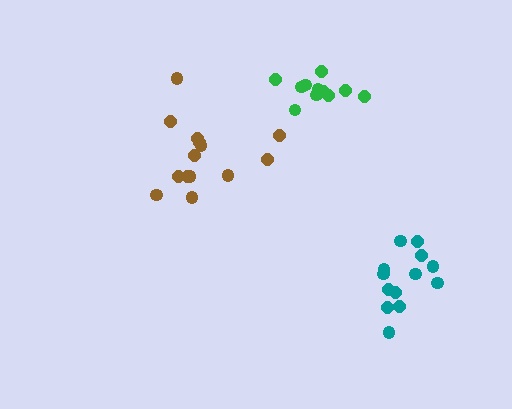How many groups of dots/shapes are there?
There are 3 groups.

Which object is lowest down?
The teal cluster is bottommost.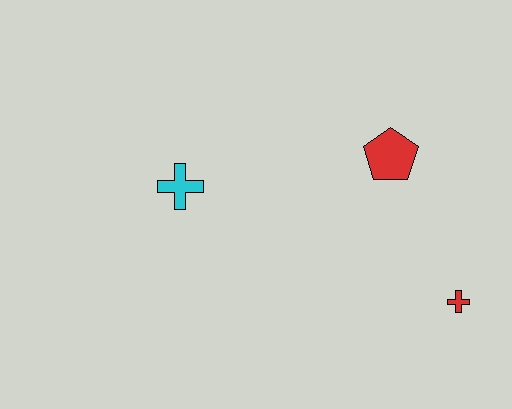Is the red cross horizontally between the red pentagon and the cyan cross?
No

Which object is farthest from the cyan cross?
The red cross is farthest from the cyan cross.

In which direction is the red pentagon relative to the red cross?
The red pentagon is above the red cross.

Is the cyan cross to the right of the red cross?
No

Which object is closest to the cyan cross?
The red pentagon is closest to the cyan cross.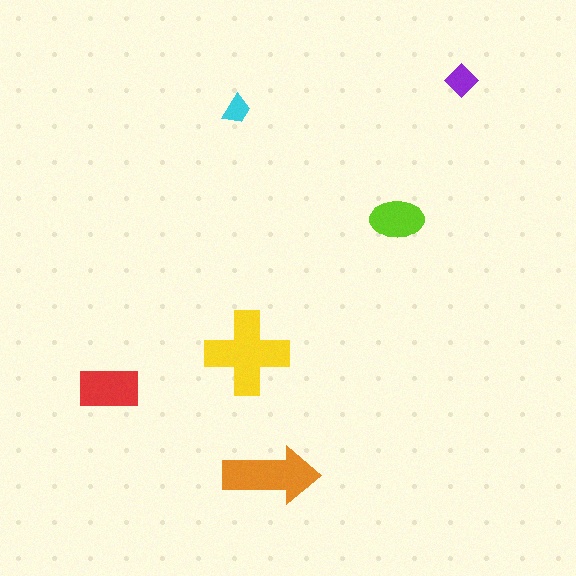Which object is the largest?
The yellow cross.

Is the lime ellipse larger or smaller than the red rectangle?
Smaller.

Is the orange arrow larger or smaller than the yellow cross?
Smaller.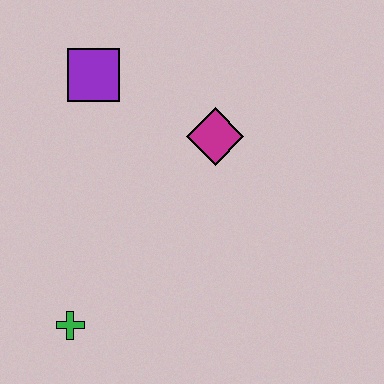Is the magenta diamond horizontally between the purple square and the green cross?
No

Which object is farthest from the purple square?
The green cross is farthest from the purple square.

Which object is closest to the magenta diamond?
The purple square is closest to the magenta diamond.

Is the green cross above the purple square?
No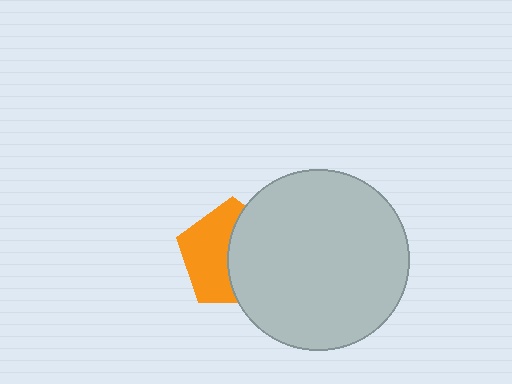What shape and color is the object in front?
The object in front is a light gray circle.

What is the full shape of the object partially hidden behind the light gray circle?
The partially hidden object is an orange pentagon.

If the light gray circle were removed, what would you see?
You would see the complete orange pentagon.